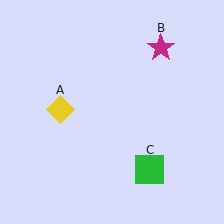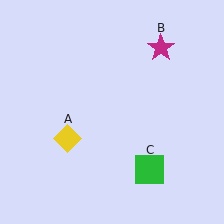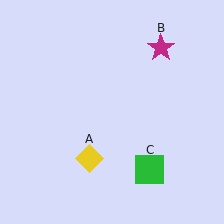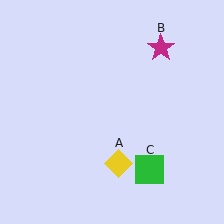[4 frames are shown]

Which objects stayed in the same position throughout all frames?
Magenta star (object B) and green square (object C) remained stationary.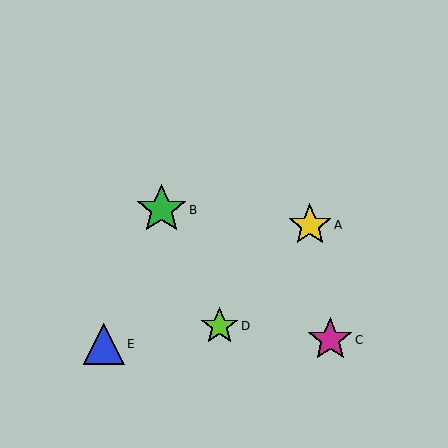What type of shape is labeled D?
Shape D is a lime star.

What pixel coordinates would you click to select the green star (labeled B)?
Click at (161, 210) to select the green star B.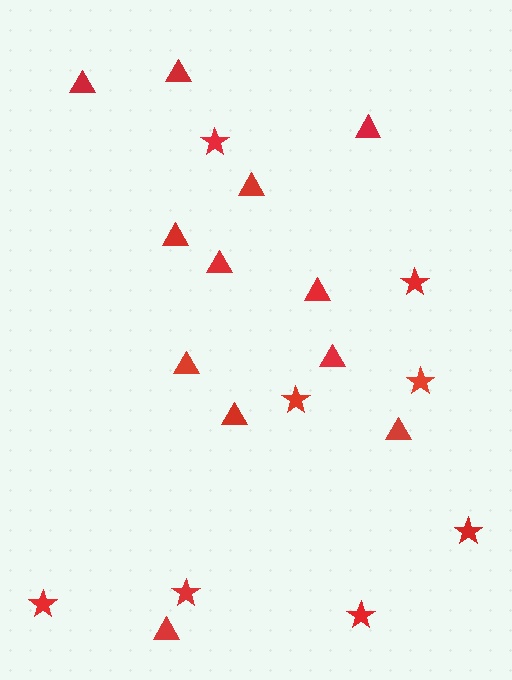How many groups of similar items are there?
There are 2 groups: one group of stars (8) and one group of triangles (12).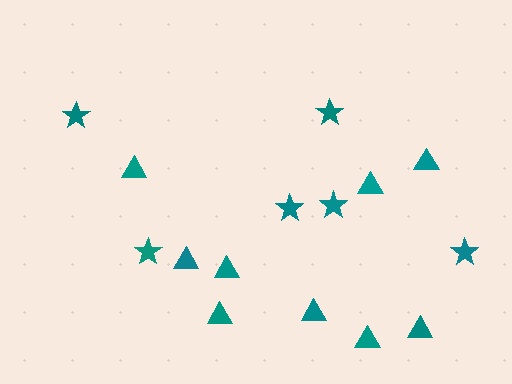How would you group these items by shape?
There are 2 groups: one group of triangles (9) and one group of stars (6).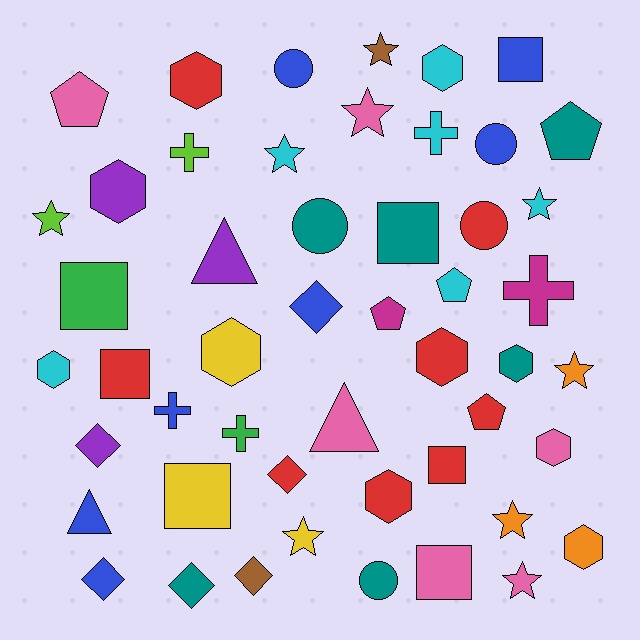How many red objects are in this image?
There are 8 red objects.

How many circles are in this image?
There are 5 circles.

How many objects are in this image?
There are 50 objects.